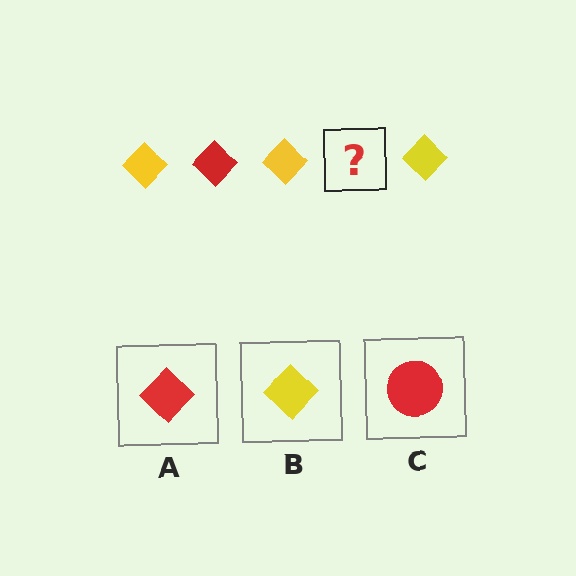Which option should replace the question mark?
Option A.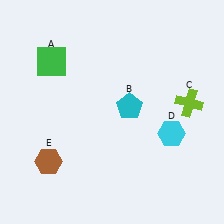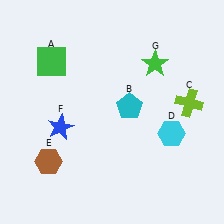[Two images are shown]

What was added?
A blue star (F), a green star (G) were added in Image 2.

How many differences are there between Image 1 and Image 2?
There are 2 differences between the two images.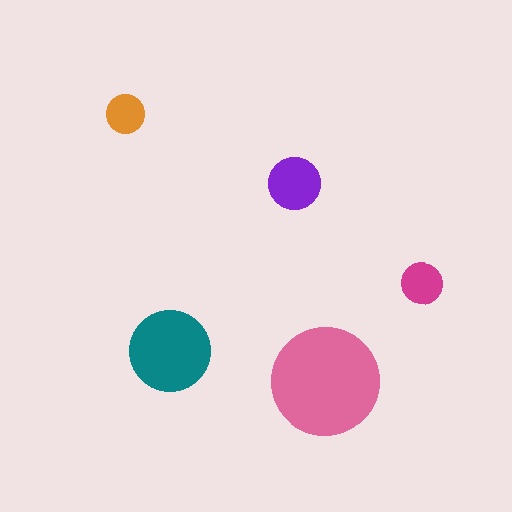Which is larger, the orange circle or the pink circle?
The pink one.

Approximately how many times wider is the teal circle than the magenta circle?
About 2 times wider.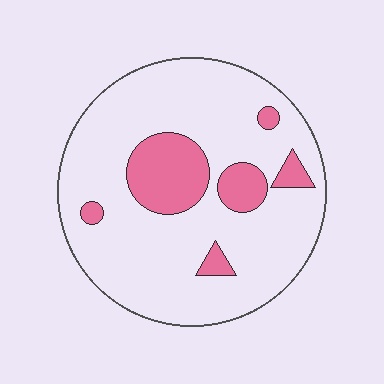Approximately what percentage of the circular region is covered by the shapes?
Approximately 20%.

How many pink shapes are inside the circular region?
6.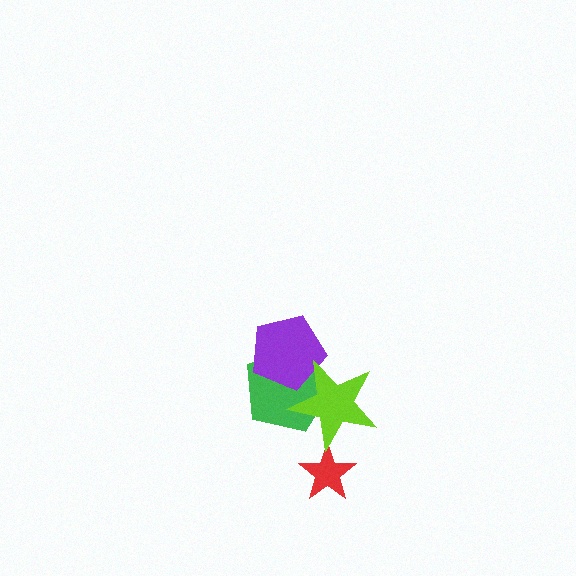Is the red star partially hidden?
Yes, it is partially covered by another shape.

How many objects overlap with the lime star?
3 objects overlap with the lime star.